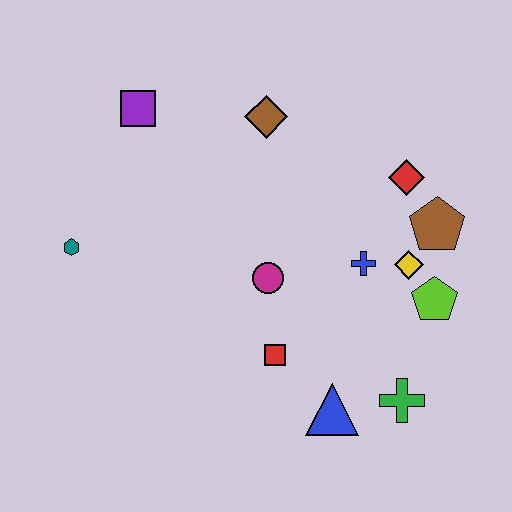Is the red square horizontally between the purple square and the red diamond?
Yes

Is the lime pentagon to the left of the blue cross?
No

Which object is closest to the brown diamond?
The purple square is closest to the brown diamond.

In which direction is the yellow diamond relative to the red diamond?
The yellow diamond is below the red diamond.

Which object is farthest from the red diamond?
The teal hexagon is farthest from the red diamond.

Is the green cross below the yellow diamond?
Yes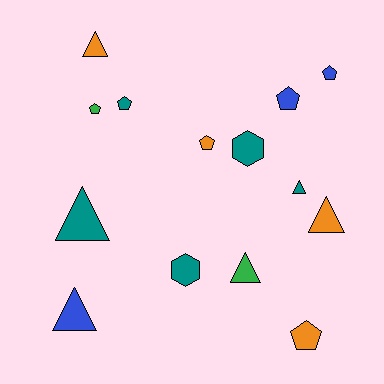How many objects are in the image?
There are 14 objects.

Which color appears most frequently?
Teal, with 5 objects.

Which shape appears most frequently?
Pentagon, with 6 objects.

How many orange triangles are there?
There are 2 orange triangles.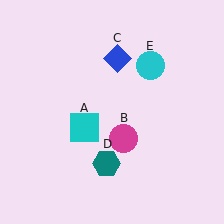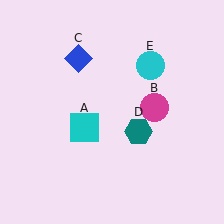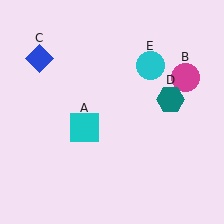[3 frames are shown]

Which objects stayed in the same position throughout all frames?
Cyan square (object A) and cyan circle (object E) remained stationary.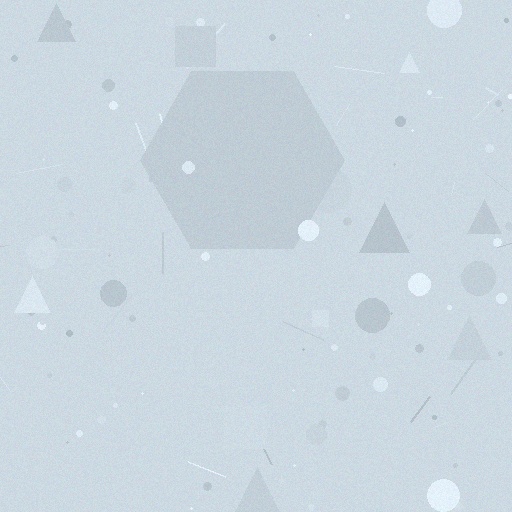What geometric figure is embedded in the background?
A hexagon is embedded in the background.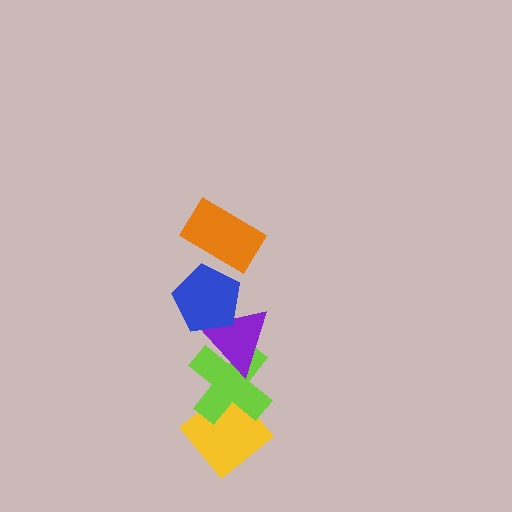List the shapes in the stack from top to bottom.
From top to bottom: the orange rectangle, the blue pentagon, the purple triangle, the lime cross, the yellow diamond.